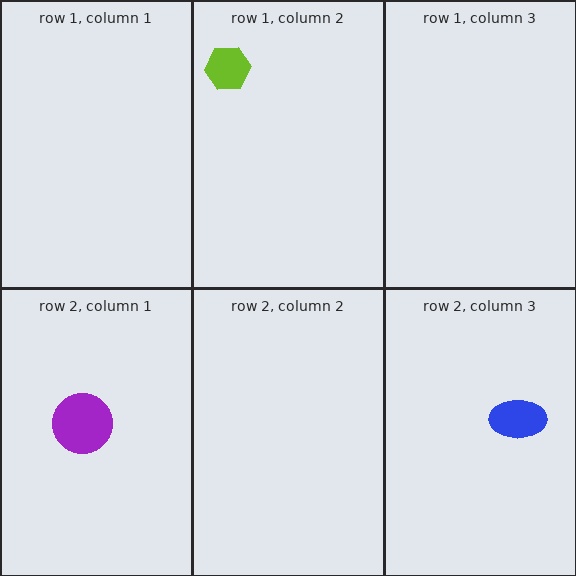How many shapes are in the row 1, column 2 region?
1.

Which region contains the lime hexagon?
The row 1, column 2 region.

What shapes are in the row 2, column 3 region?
The blue ellipse.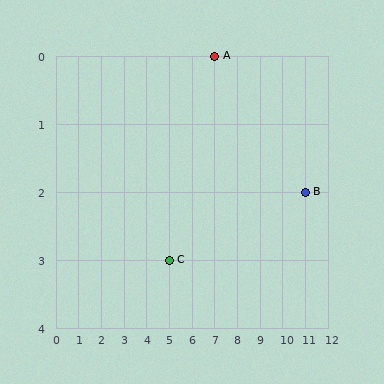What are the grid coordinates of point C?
Point C is at grid coordinates (5, 3).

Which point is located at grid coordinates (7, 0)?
Point A is at (7, 0).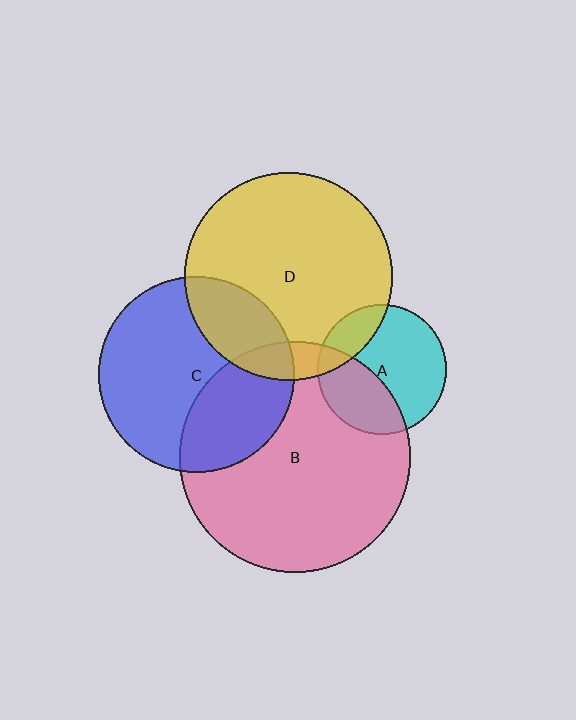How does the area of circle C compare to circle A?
Approximately 2.3 times.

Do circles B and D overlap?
Yes.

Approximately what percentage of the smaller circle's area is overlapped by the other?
Approximately 10%.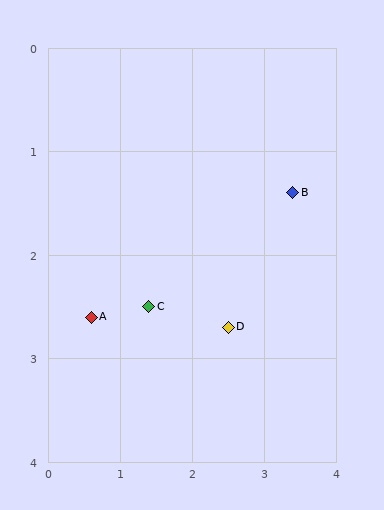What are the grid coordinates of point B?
Point B is at approximately (3.4, 1.4).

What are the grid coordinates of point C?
Point C is at approximately (1.4, 2.5).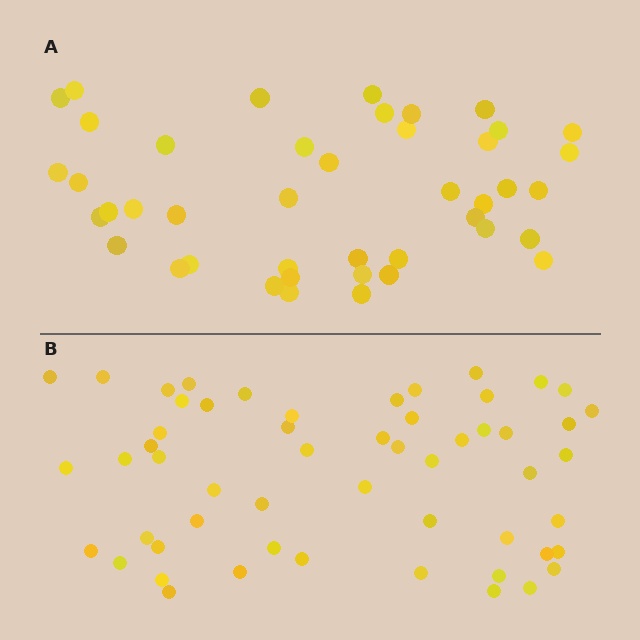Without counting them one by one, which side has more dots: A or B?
Region B (the bottom region) has more dots.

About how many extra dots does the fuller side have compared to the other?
Region B has roughly 12 or so more dots than region A.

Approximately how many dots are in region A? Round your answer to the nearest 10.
About 40 dots. (The exact count is 43, which rounds to 40.)